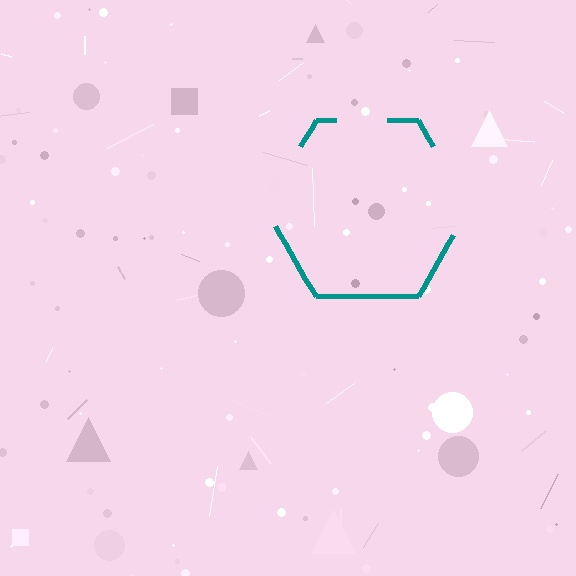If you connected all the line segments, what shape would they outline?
They would outline a hexagon.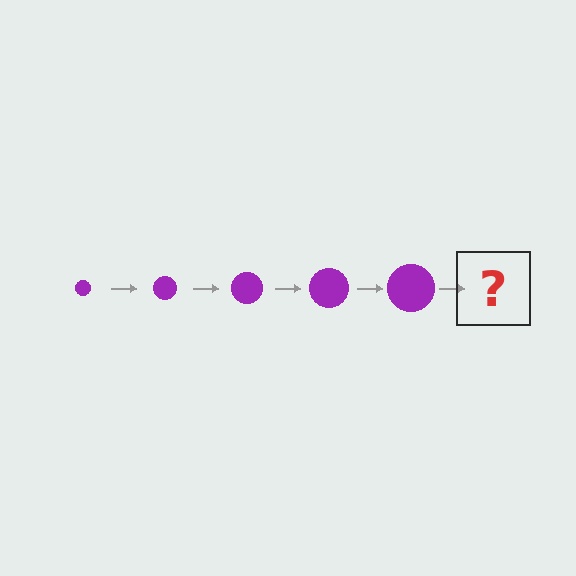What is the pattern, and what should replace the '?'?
The pattern is that the circle gets progressively larger each step. The '?' should be a purple circle, larger than the previous one.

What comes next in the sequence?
The next element should be a purple circle, larger than the previous one.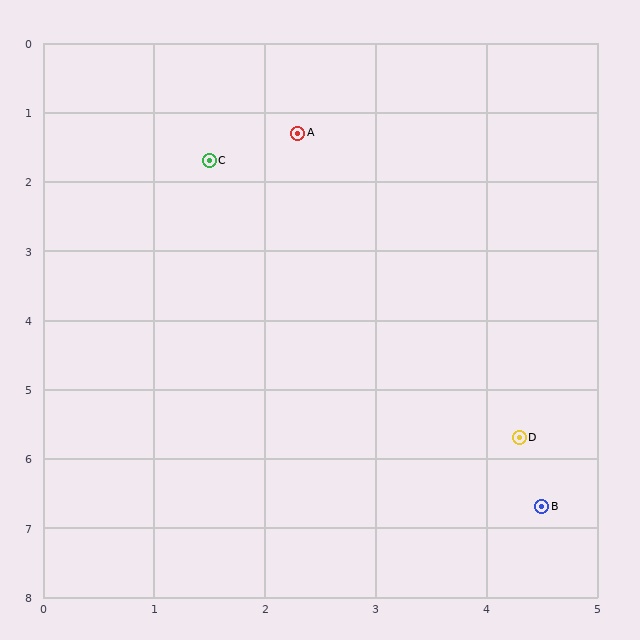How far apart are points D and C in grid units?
Points D and C are about 4.9 grid units apart.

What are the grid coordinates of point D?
Point D is at approximately (4.3, 5.7).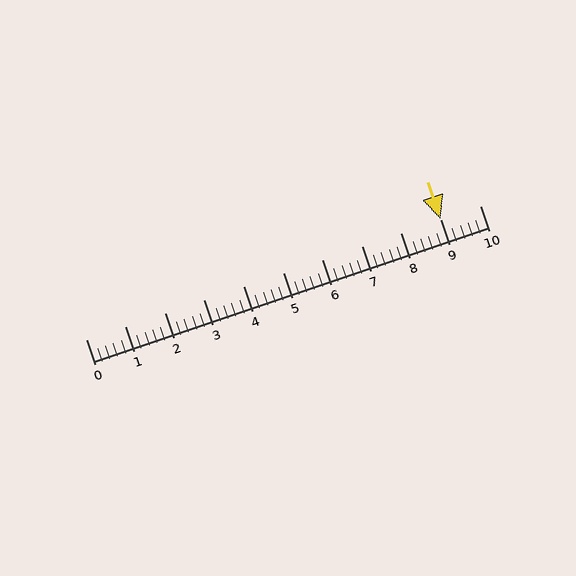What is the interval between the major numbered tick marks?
The major tick marks are spaced 1 units apart.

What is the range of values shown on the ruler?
The ruler shows values from 0 to 10.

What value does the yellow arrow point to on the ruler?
The yellow arrow points to approximately 9.0.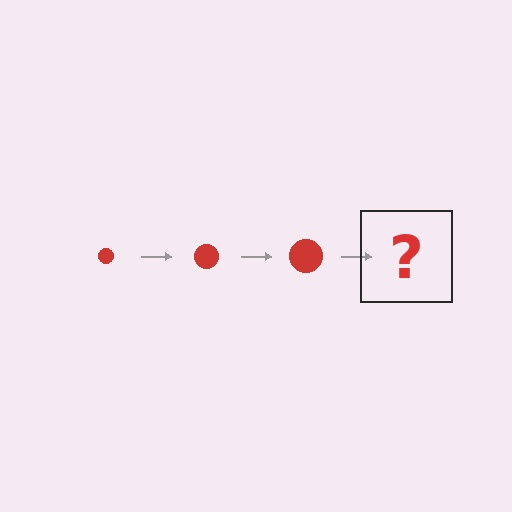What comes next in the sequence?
The next element should be a red circle, larger than the previous one.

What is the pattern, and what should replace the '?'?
The pattern is that the circle gets progressively larger each step. The '?' should be a red circle, larger than the previous one.